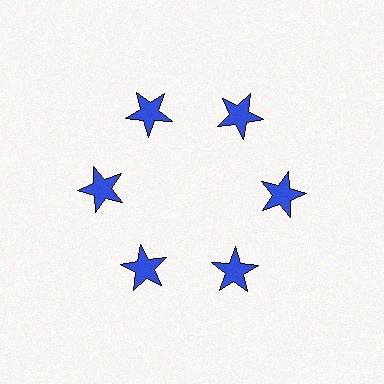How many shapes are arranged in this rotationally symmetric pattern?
There are 6 shapes, arranged in 6 groups of 1.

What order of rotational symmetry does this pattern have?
This pattern has 6-fold rotational symmetry.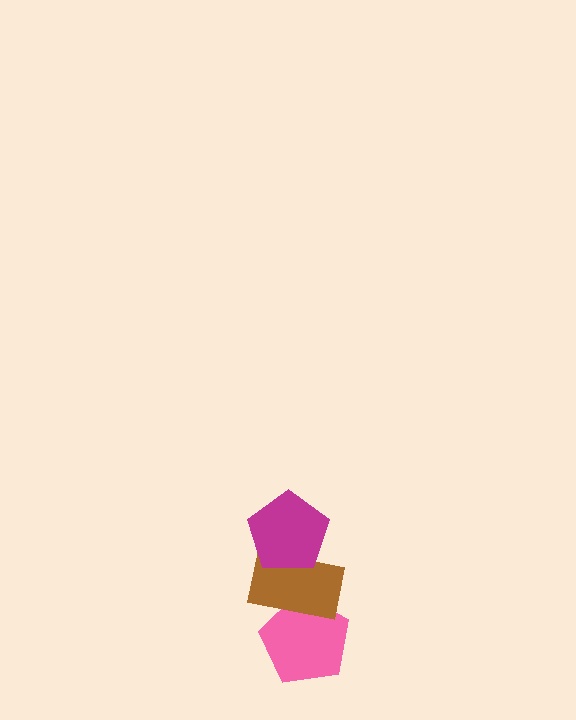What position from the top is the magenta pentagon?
The magenta pentagon is 1st from the top.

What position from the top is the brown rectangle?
The brown rectangle is 2nd from the top.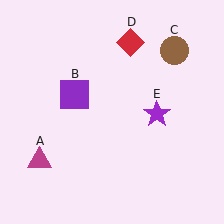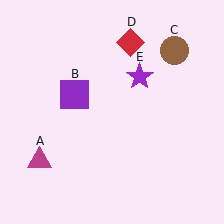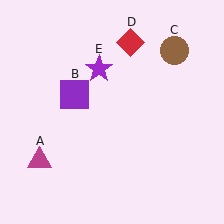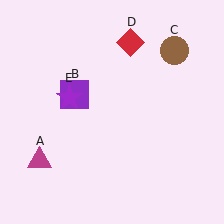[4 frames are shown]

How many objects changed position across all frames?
1 object changed position: purple star (object E).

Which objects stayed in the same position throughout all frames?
Magenta triangle (object A) and purple square (object B) and brown circle (object C) and red diamond (object D) remained stationary.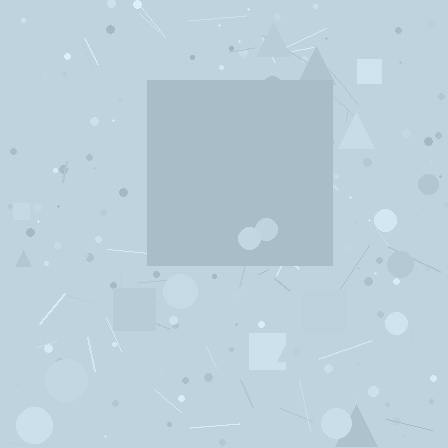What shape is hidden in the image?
A square is hidden in the image.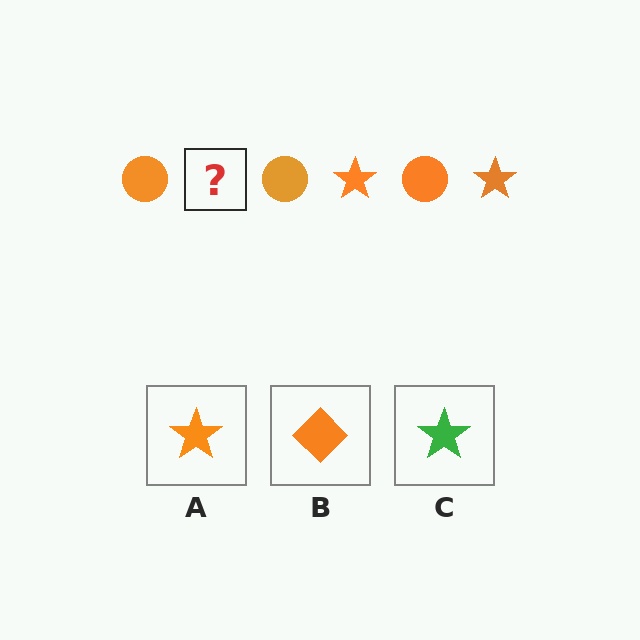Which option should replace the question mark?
Option A.